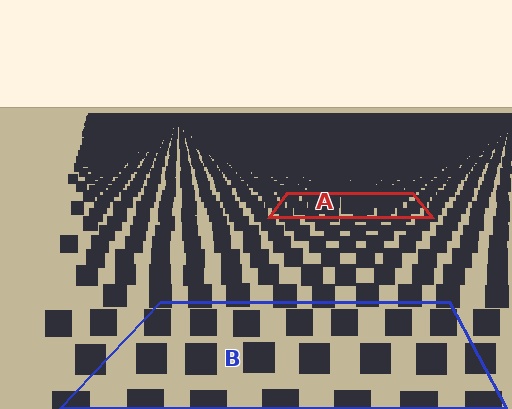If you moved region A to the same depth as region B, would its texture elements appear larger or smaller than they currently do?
They would appear larger. At a closer depth, the same texture elements are projected at a bigger on-screen size.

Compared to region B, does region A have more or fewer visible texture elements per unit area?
Region A has more texture elements per unit area — they are packed more densely because it is farther away.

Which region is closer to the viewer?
Region B is closer. The texture elements there are larger and more spread out.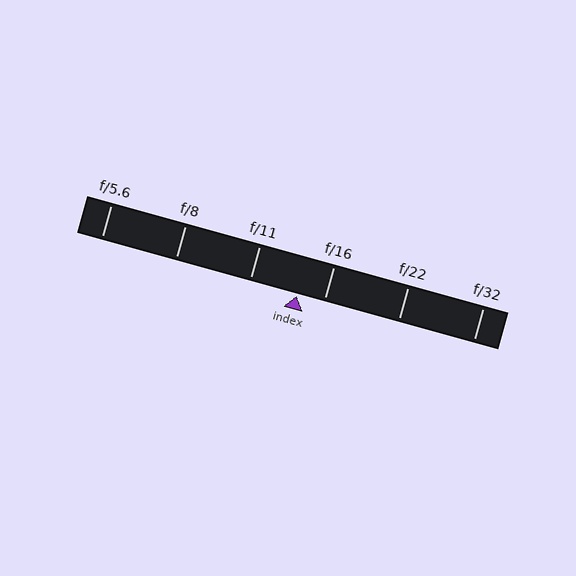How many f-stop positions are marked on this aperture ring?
There are 6 f-stop positions marked.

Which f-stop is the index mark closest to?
The index mark is closest to f/16.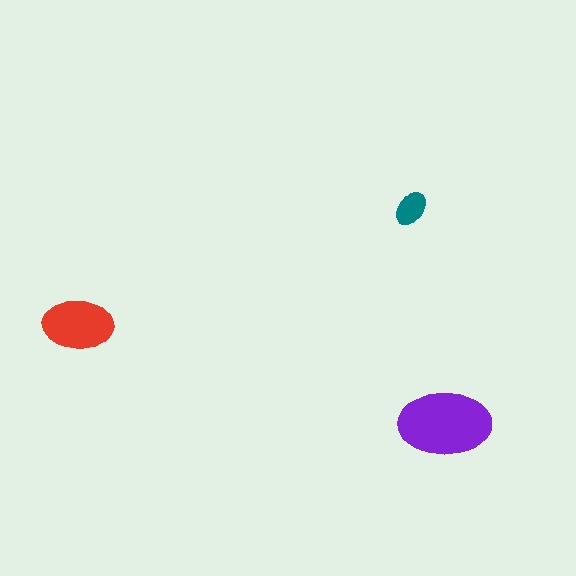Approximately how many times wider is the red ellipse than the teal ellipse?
About 2 times wider.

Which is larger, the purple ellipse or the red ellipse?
The purple one.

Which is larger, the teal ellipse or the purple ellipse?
The purple one.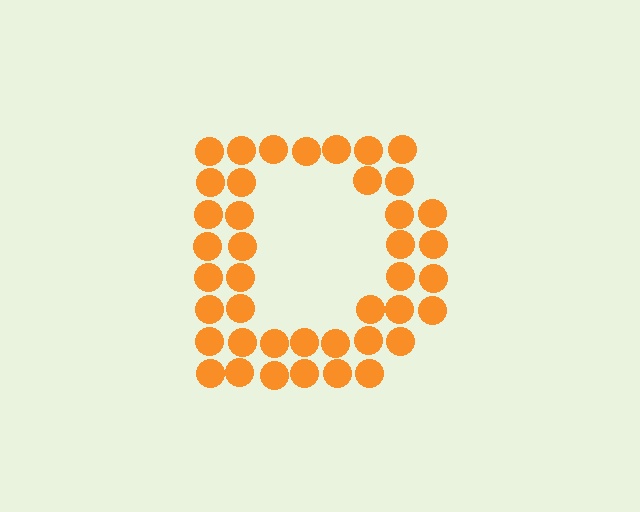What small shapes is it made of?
It is made of small circles.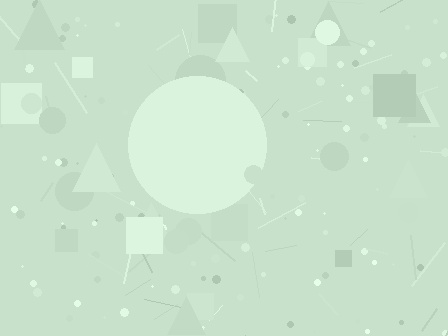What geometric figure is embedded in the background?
A circle is embedded in the background.